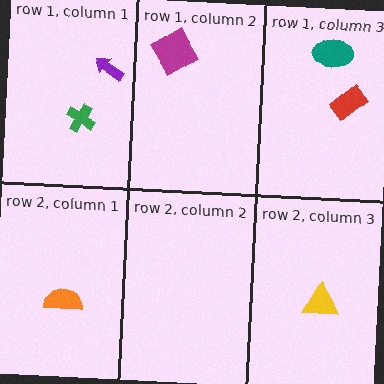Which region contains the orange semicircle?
The row 2, column 1 region.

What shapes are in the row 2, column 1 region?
The orange semicircle.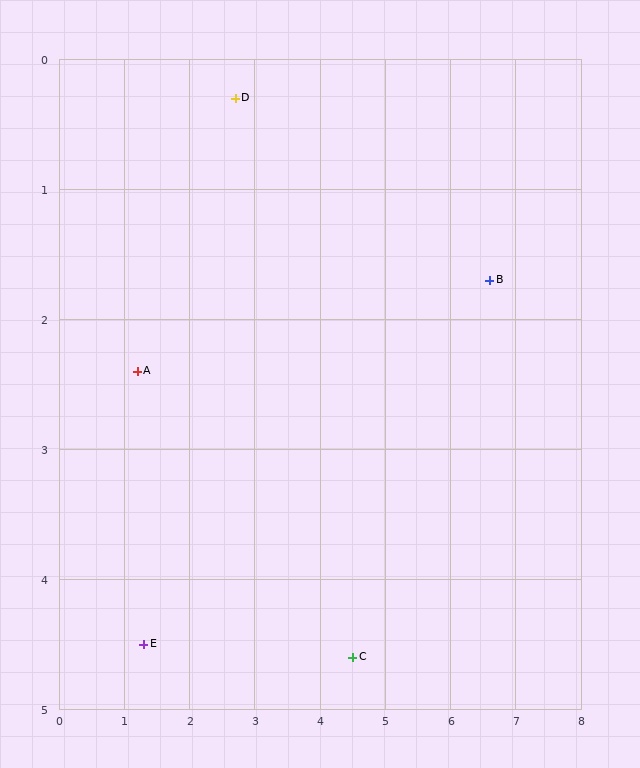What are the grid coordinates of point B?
Point B is at approximately (6.6, 1.7).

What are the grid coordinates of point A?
Point A is at approximately (1.2, 2.4).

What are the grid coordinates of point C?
Point C is at approximately (4.5, 4.6).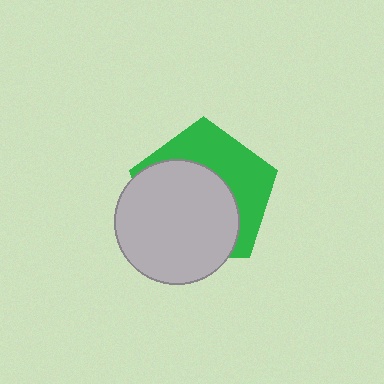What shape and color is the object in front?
The object in front is a light gray circle.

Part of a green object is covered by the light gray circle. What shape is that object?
It is a pentagon.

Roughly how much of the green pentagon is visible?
A small part of it is visible (roughly 42%).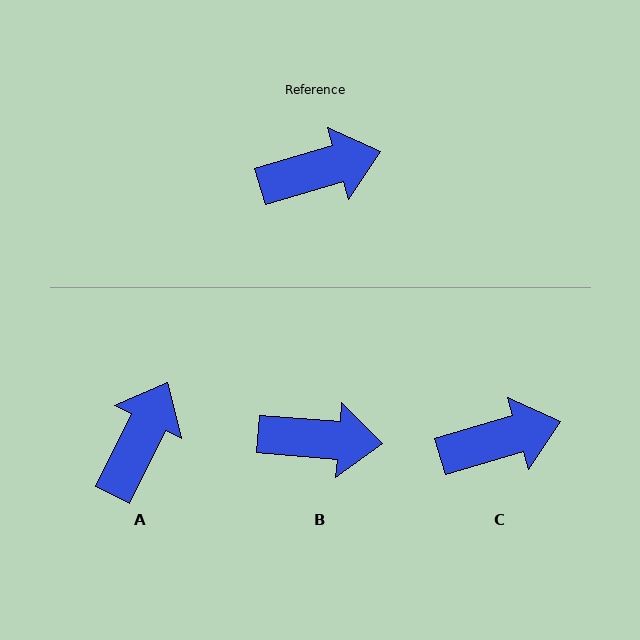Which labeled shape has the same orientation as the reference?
C.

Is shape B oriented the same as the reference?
No, it is off by about 21 degrees.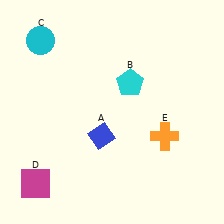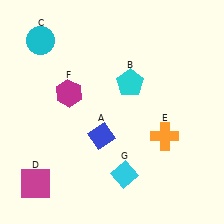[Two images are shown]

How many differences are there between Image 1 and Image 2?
There are 2 differences between the two images.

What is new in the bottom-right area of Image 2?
A cyan diamond (G) was added in the bottom-right area of Image 2.